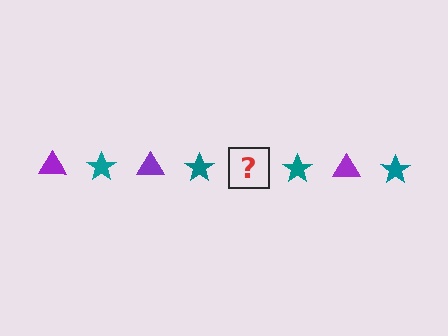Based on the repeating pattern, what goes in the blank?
The blank should be a purple triangle.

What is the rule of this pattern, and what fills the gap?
The rule is that the pattern alternates between purple triangle and teal star. The gap should be filled with a purple triangle.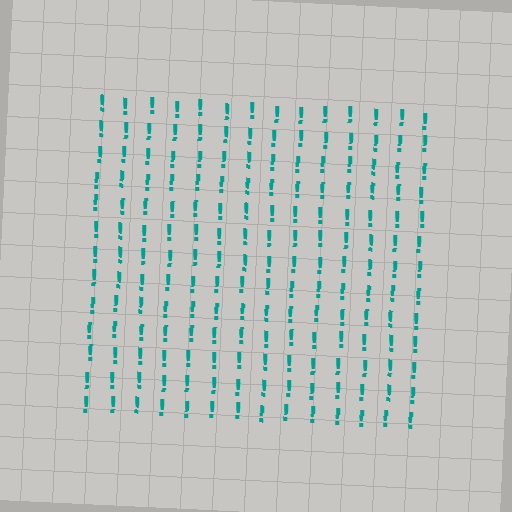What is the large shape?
The large shape is a square.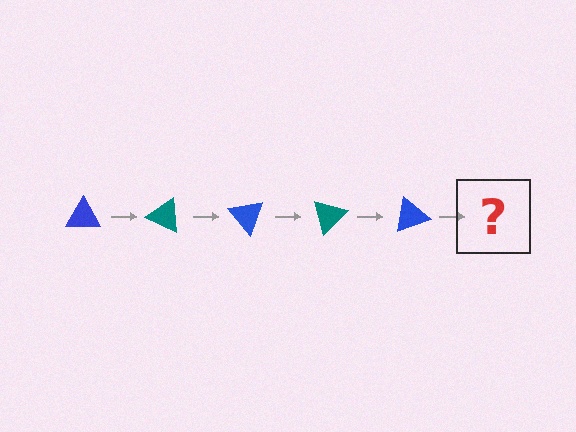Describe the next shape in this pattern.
It should be a teal triangle, rotated 125 degrees from the start.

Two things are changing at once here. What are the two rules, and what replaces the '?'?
The two rules are that it rotates 25 degrees each step and the color cycles through blue and teal. The '?' should be a teal triangle, rotated 125 degrees from the start.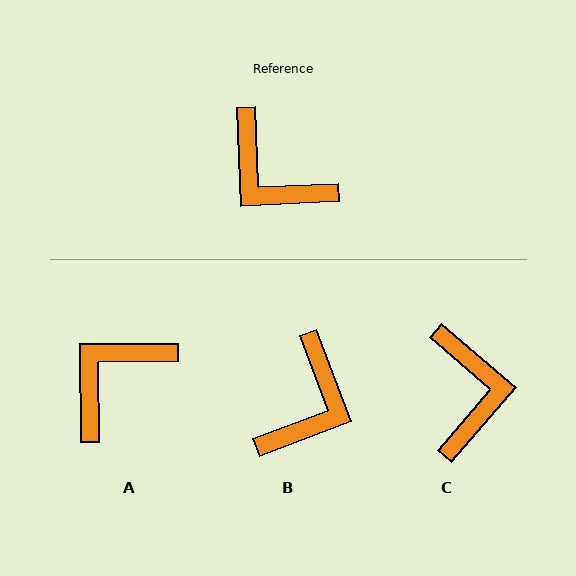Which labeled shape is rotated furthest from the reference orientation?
C, about 136 degrees away.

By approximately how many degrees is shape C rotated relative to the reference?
Approximately 136 degrees counter-clockwise.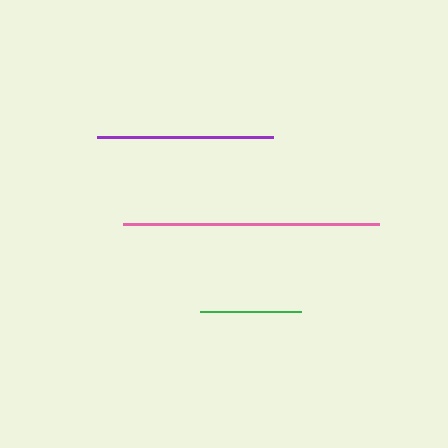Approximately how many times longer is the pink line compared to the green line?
The pink line is approximately 2.5 times the length of the green line.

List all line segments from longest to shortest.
From longest to shortest: pink, purple, green.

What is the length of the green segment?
The green segment is approximately 101 pixels long.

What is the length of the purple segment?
The purple segment is approximately 176 pixels long.